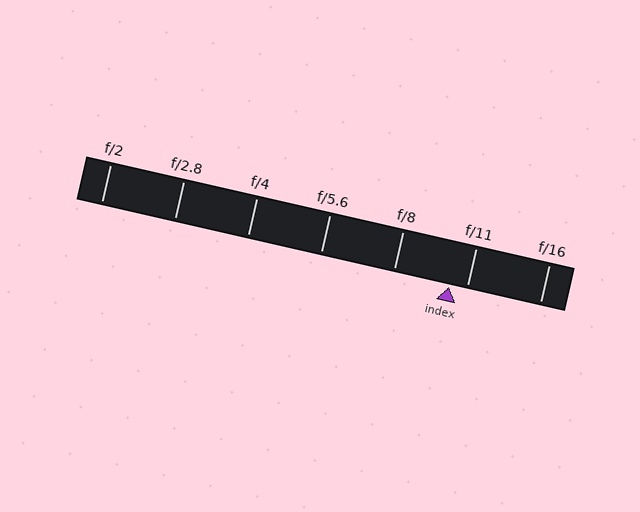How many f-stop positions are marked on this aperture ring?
There are 7 f-stop positions marked.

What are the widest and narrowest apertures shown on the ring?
The widest aperture shown is f/2 and the narrowest is f/16.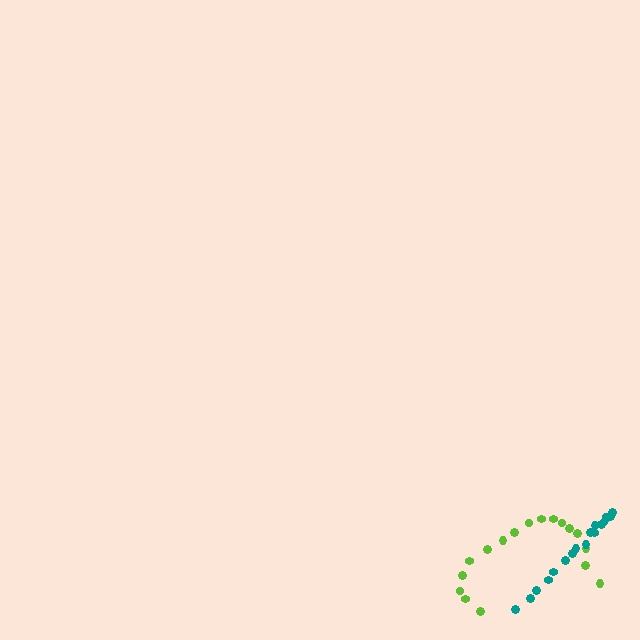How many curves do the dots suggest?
There are 2 distinct paths.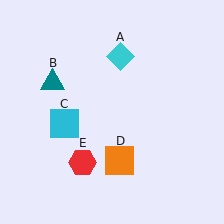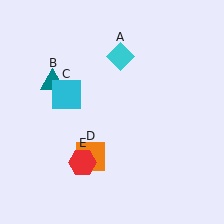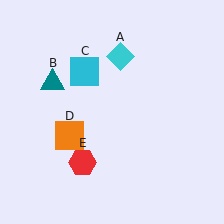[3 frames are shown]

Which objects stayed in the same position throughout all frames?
Cyan diamond (object A) and teal triangle (object B) and red hexagon (object E) remained stationary.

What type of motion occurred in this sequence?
The cyan square (object C), orange square (object D) rotated clockwise around the center of the scene.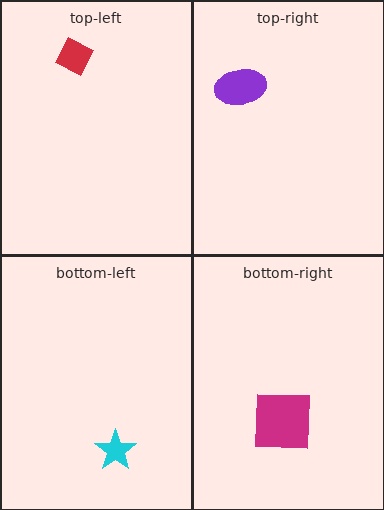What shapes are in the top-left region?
The red diamond.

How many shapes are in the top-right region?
1.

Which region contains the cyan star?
The bottom-left region.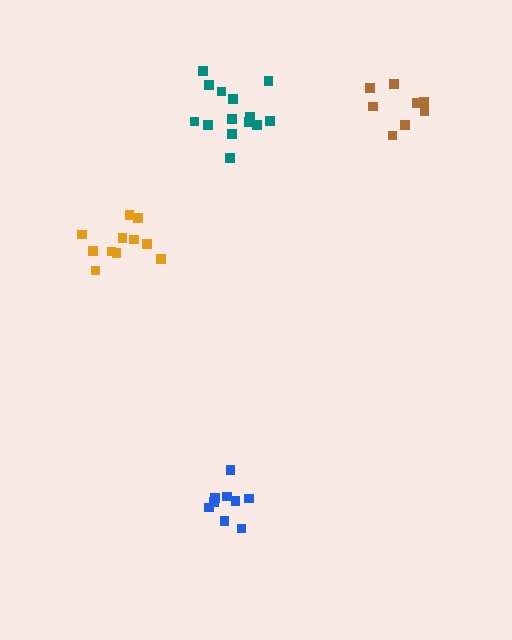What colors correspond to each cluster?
The clusters are colored: teal, brown, blue, orange.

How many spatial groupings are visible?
There are 4 spatial groupings.